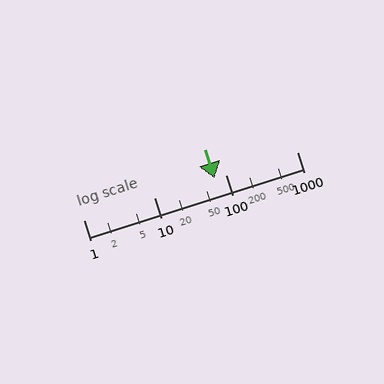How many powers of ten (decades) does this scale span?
The scale spans 3 decades, from 1 to 1000.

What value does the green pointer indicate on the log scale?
The pointer indicates approximately 70.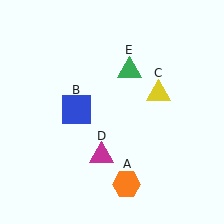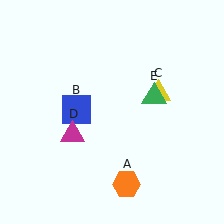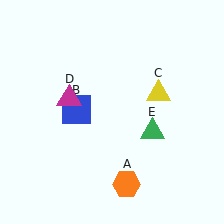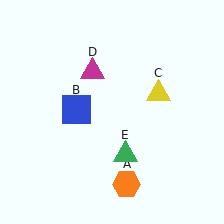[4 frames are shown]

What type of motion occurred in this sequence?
The magenta triangle (object D), green triangle (object E) rotated clockwise around the center of the scene.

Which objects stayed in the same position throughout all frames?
Orange hexagon (object A) and blue square (object B) and yellow triangle (object C) remained stationary.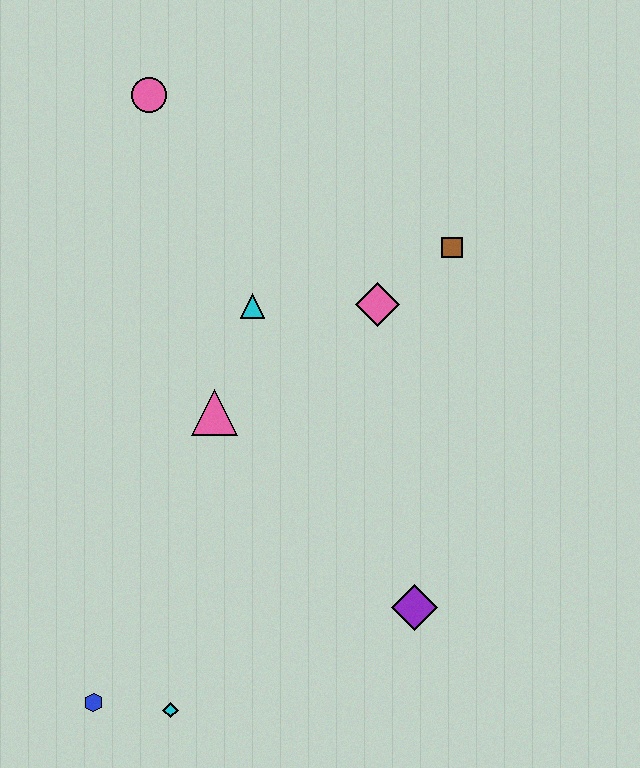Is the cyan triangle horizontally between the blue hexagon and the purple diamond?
Yes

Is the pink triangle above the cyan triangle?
No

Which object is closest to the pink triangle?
The cyan triangle is closest to the pink triangle.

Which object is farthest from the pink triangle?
The pink circle is farthest from the pink triangle.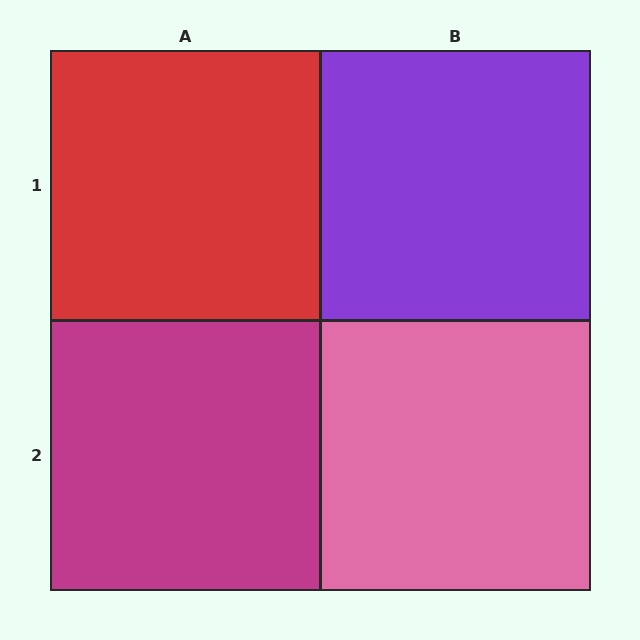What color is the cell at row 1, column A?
Red.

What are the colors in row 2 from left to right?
Magenta, pink.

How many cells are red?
1 cell is red.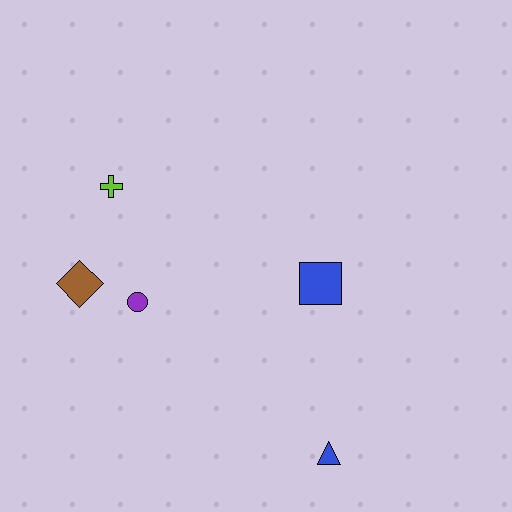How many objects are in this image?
There are 5 objects.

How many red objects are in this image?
There are no red objects.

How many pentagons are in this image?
There are no pentagons.